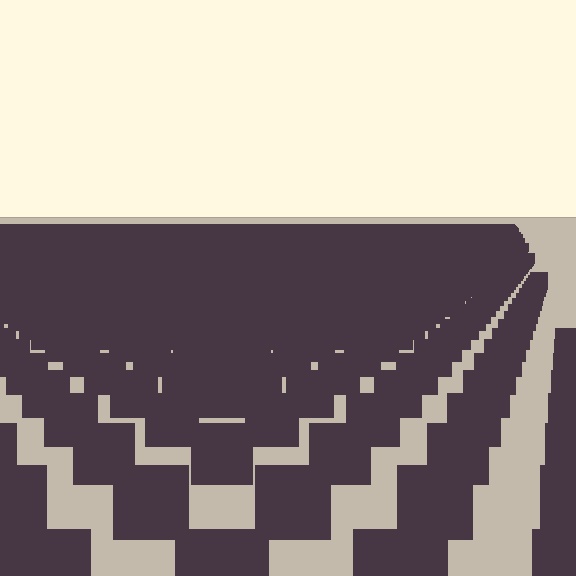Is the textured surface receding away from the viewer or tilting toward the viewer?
The surface is receding away from the viewer. Texture elements get smaller and denser toward the top.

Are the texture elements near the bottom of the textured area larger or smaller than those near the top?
Larger. Near the bottom, elements are closer to the viewer and appear at a bigger on-screen size.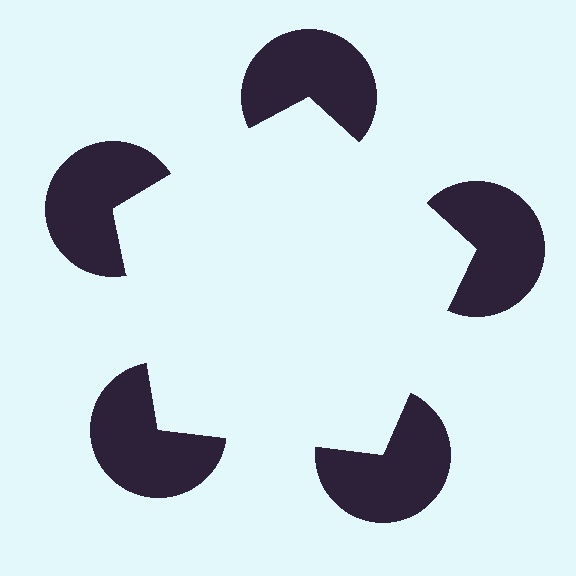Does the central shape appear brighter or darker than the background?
It typically appears slightly brighter than the background, even though no actual brightness change is drawn.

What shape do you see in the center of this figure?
An illusory pentagon — its edges are inferred from the aligned wedge cuts in the pac-man discs, not physically drawn.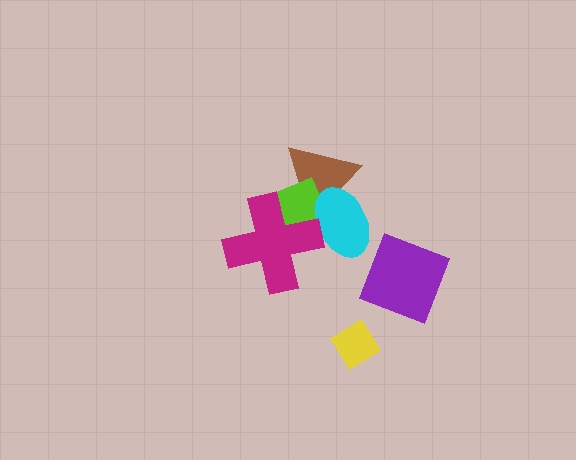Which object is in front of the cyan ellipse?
The magenta cross is in front of the cyan ellipse.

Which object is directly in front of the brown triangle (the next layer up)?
The lime diamond is directly in front of the brown triangle.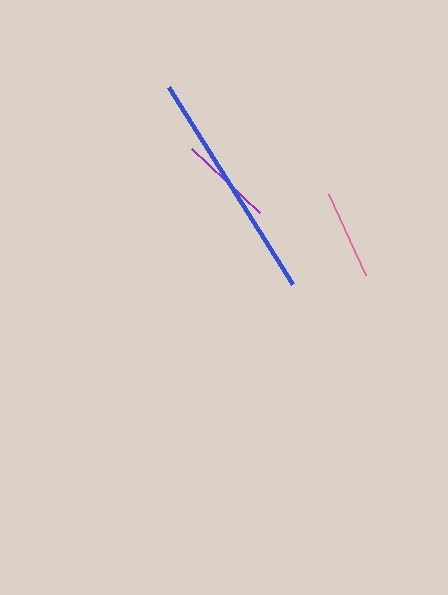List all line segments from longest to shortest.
From longest to shortest: blue, purple, pink.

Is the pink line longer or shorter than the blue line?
The blue line is longer than the pink line.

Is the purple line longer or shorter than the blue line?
The blue line is longer than the purple line.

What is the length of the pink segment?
The pink segment is approximately 89 pixels long.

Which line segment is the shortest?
The pink line is the shortest at approximately 89 pixels.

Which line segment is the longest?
The blue line is the longest at approximately 232 pixels.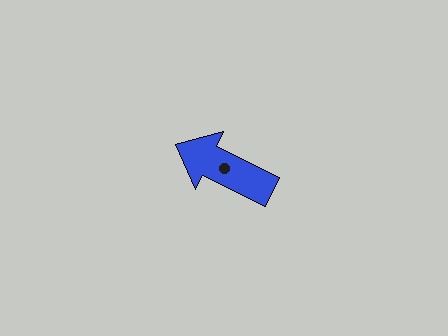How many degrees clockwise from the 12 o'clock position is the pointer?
Approximately 296 degrees.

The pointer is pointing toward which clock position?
Roughly 10 o'clock.